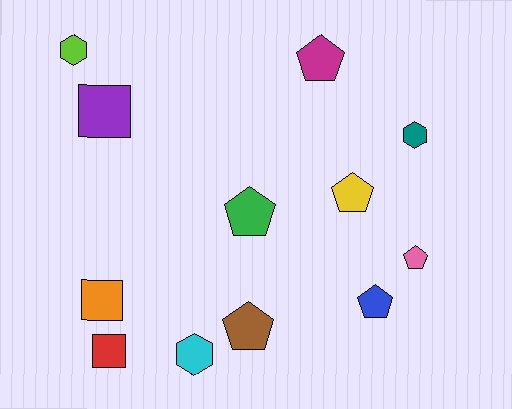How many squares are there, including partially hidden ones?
There are 3 squares.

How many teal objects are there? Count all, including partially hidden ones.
There is 1 teal object.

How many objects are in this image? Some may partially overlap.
There are 12 objects.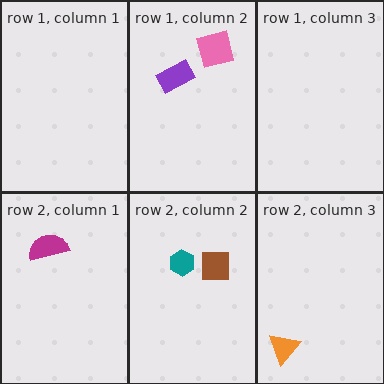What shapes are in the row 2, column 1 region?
The magenta semicircle.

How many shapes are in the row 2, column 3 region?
1.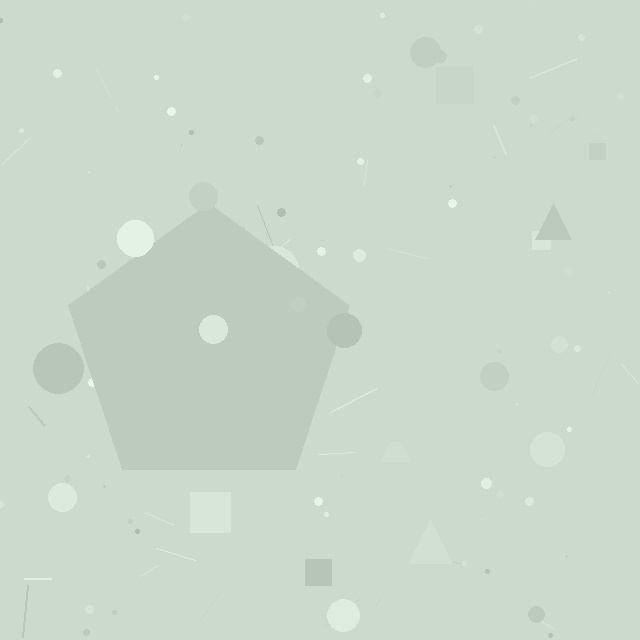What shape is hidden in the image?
A pentagon is hidden in the image.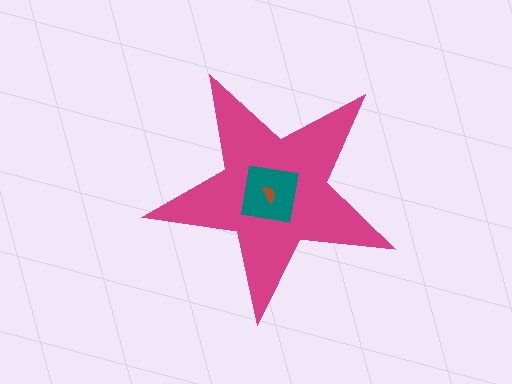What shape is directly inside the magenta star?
The teal square.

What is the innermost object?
The brown semicircle.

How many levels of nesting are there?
3.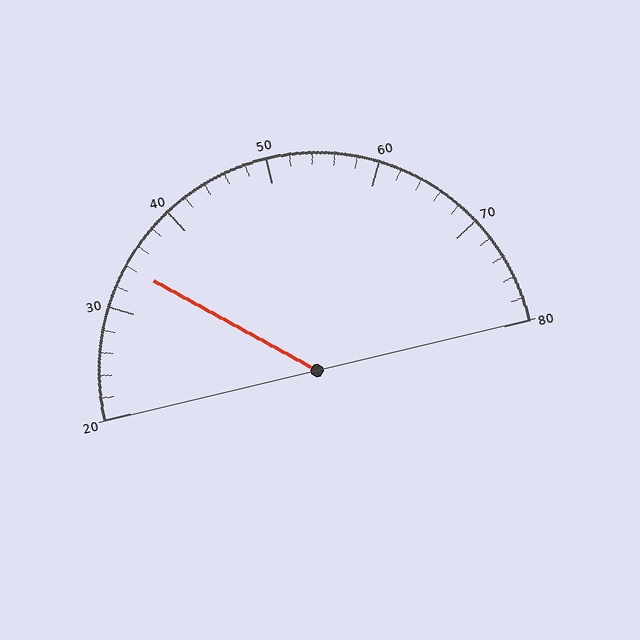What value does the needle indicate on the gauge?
The needle indicates approximately 34.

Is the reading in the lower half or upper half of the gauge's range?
The reading is in the lower half of the range (20 to 80).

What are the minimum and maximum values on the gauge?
The gauge ranges from 20 to 80.